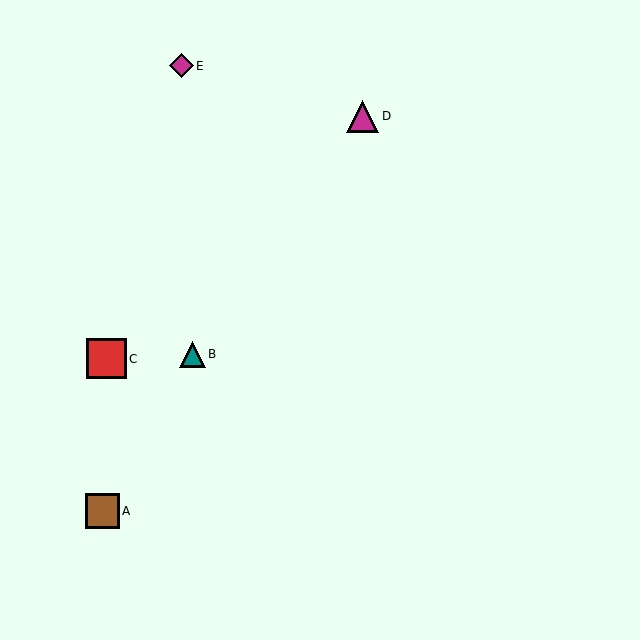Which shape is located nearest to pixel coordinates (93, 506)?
The brown square (labeled A) at (102, 511) is nearest to that location.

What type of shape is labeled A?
Shape A is a brown square.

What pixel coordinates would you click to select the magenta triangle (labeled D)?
Click at (363, 116) to select the magenta triangle D.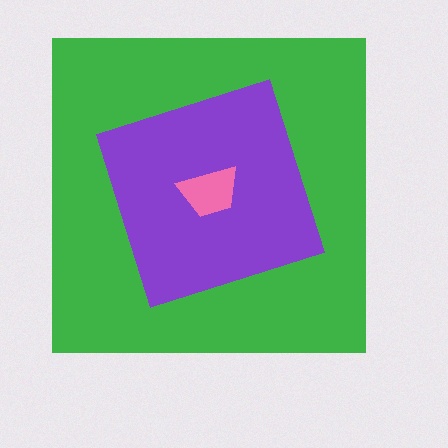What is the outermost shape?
The green square.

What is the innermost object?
The pink trapezoid.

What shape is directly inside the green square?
The purple diamond.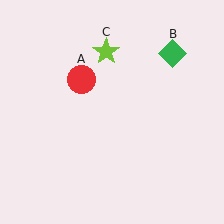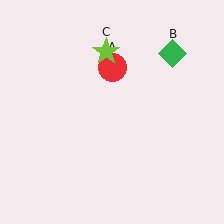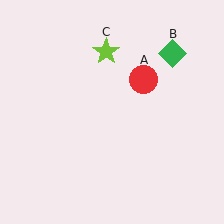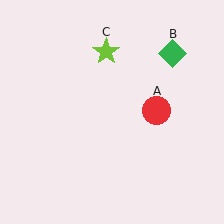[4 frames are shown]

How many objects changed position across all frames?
1 object changed position: red circle (object A).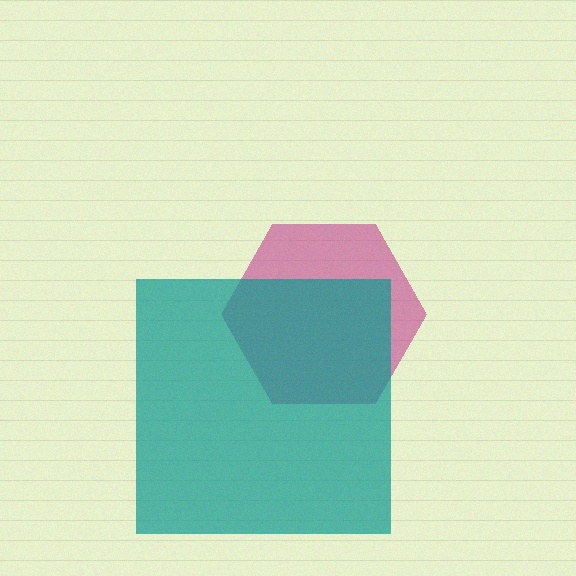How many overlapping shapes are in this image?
There are 2 overlapping shapes in the image.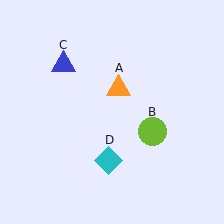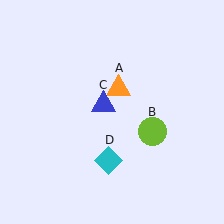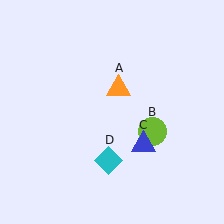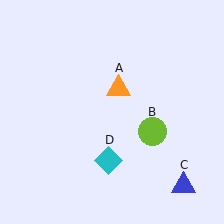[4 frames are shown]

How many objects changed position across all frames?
1 object changed position: blue triangle (object C).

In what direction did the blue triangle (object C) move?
The blue triangle (object C) moved down and to the right.